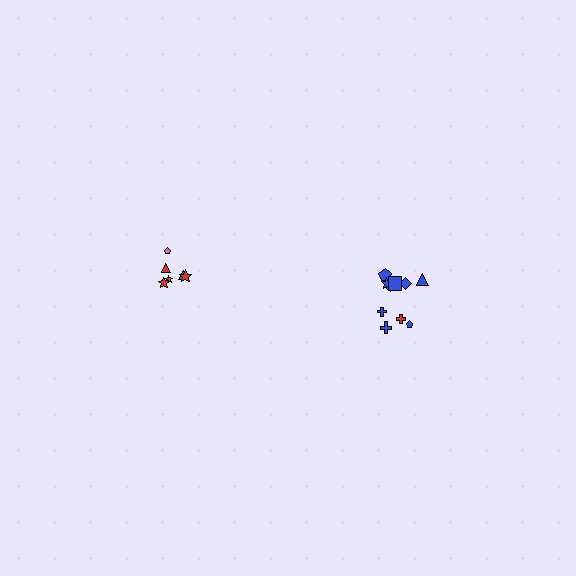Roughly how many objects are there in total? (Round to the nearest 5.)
Roughly 15 objects in total.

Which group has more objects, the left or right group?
The right group.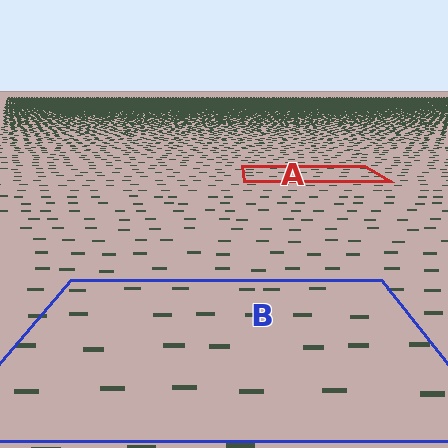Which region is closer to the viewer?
Region B is closer. The texture elements there are larger and more spread out.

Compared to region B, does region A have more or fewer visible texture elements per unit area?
Region A has more texture elements per unit area — they are packed more densely because it is farther away.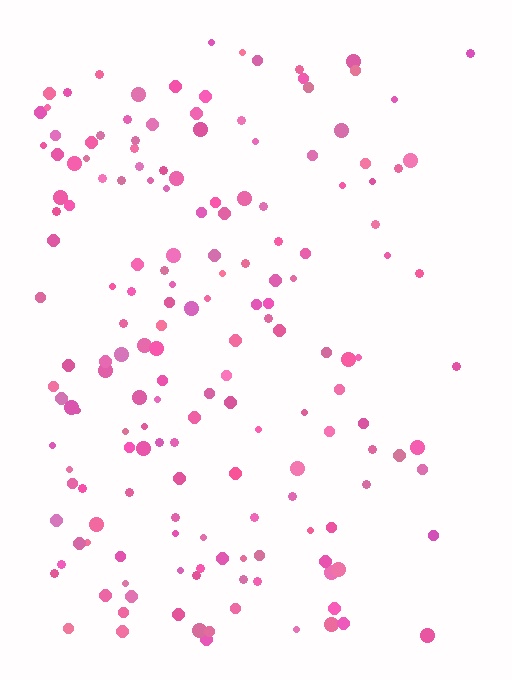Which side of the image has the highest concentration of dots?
The left.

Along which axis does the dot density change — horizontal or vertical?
Horizontal.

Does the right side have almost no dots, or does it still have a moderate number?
Still a moderate number, just noticeably fewer than the left.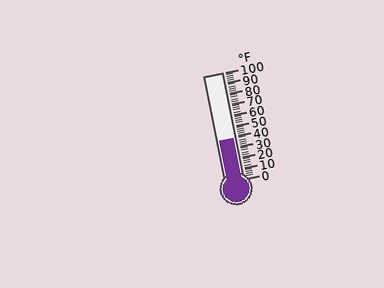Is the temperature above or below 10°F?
The temperature is above 10°F.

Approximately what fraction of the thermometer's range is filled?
The thermometer is filled to approximately 40% of its range.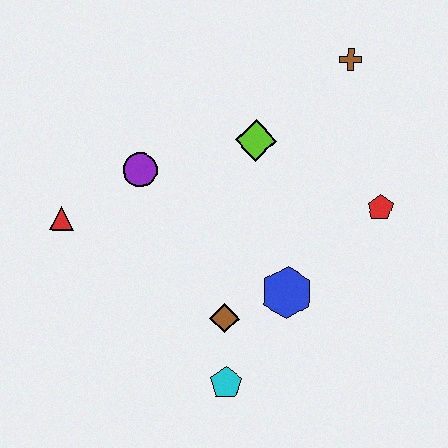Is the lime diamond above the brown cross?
No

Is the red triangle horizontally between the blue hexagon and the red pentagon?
No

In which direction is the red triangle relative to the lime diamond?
The red triangle is to the left of the lime diamond.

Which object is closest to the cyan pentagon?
The brown diamond is closest to the cyan pentagon.